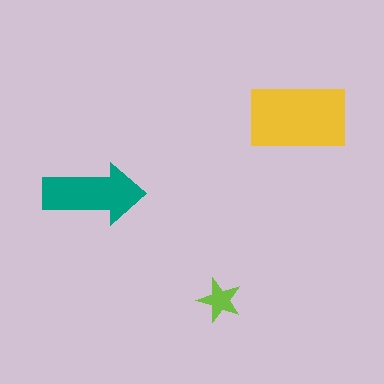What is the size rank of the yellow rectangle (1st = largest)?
1st.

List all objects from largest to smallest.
The yellow rectangle, the teal arrow, the lime star.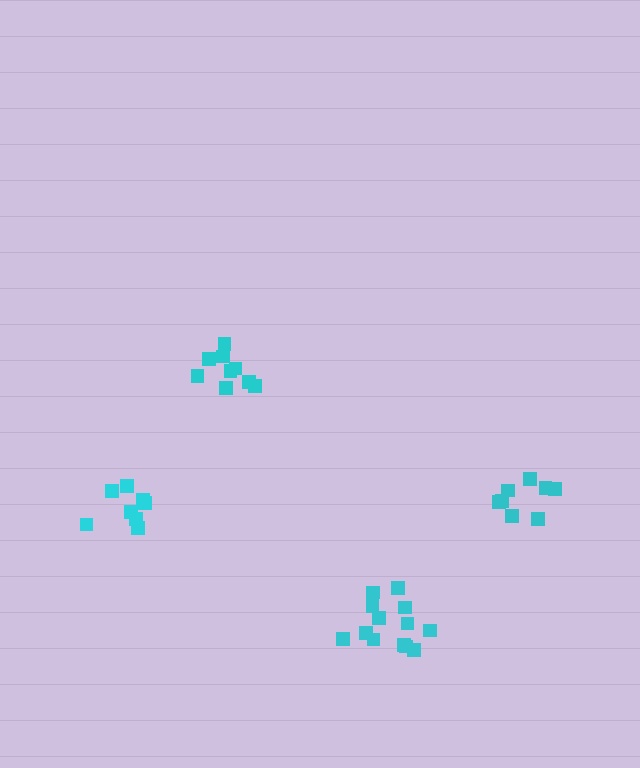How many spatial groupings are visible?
There are 4 spatial groupings.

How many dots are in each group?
Group 1: 8 dots, Group 2: 9 dots, Group 3: 13 dots, Group 4: 8 dots (38 total).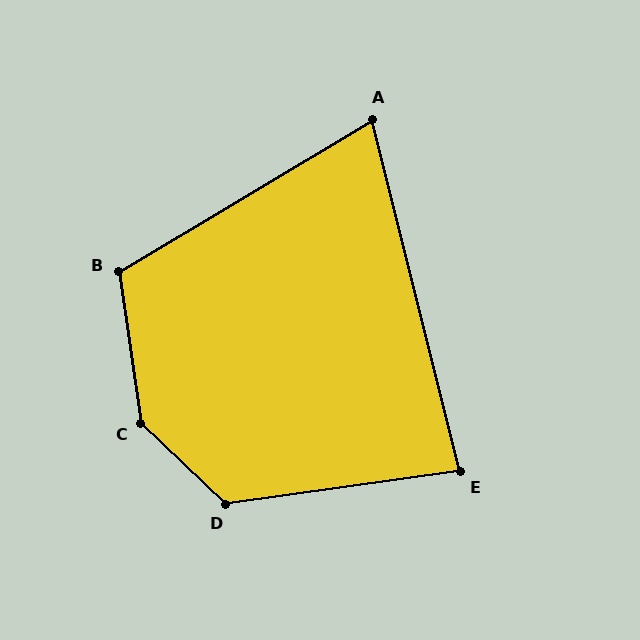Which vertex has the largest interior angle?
C, at approximately 142 degrees.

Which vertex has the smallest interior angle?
A, at approximately 73 degrees.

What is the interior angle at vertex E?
Approximately 84 degrees (acute).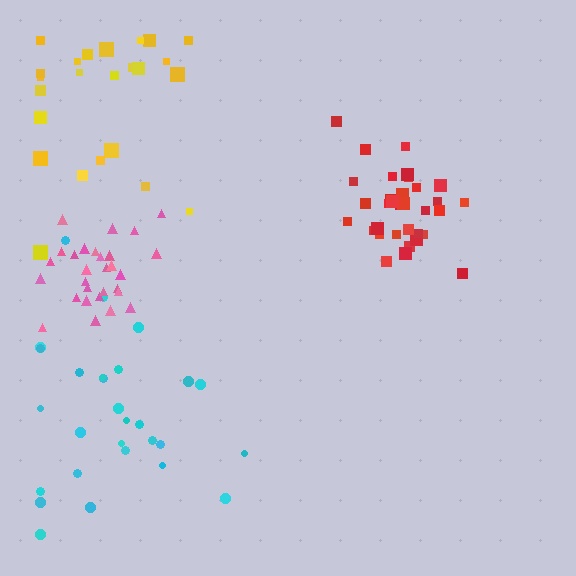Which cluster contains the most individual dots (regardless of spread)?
Red (33).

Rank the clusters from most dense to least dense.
pink, red, yellow, cyan.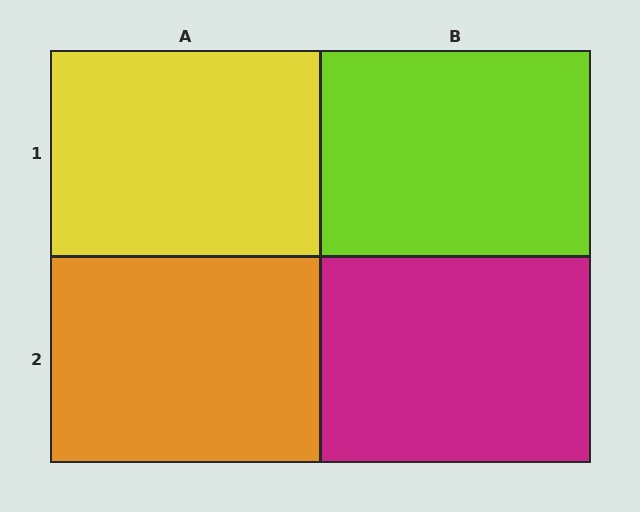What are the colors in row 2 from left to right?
Orange, magenta.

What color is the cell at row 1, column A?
Yellow.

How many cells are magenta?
1 cell is magenta.